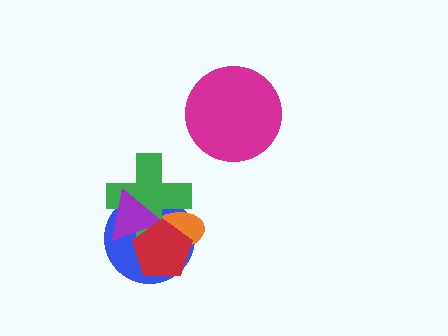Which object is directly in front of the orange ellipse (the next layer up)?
The green cross is directly in front of the orange ellipse.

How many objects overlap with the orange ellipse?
4 objects overlap with the orange ellipse.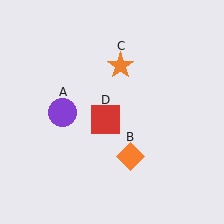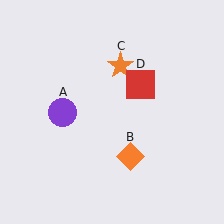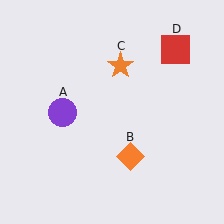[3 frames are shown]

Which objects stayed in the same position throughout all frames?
Purple circle (object A) and orange diamond (object B) and orange star (object C) remained stationary.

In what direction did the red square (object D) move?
The red square (object D) moved up and to the right.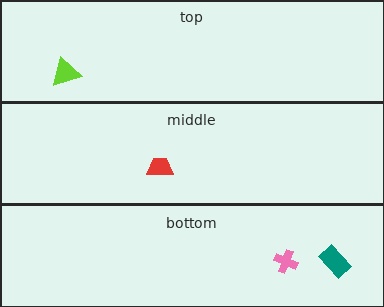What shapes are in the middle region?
The red trapezoid.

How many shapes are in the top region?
1.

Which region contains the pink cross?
The bottom region.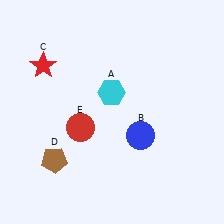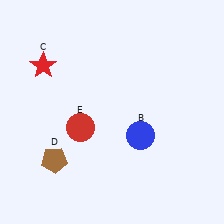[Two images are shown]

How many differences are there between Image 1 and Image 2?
There is 1 difference between the two images.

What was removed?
The cyan hexagon (A) was removed in Image 2.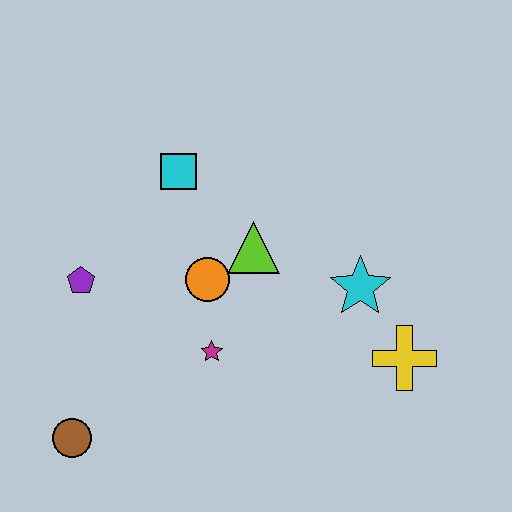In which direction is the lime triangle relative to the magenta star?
The lime triangle is above the magenta star.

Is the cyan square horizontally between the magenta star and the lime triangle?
No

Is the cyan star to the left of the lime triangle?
No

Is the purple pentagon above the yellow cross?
Yes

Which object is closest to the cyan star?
The yellow cross is closest to the cyan star.